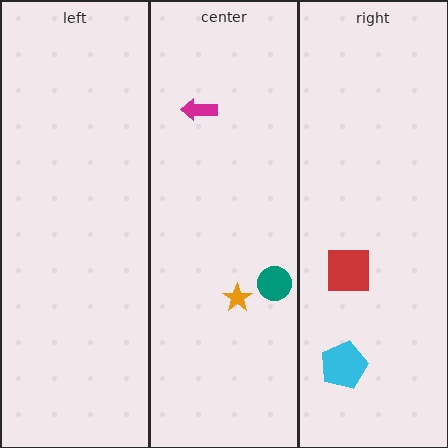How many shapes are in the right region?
2.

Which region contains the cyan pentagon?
The right region.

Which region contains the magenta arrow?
The center region.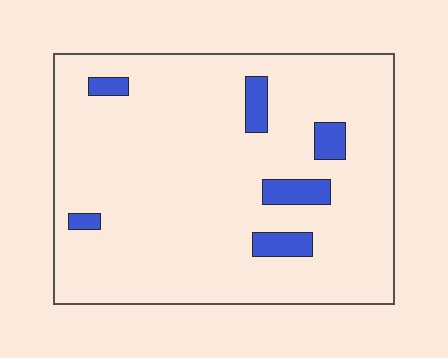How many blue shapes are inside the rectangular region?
6.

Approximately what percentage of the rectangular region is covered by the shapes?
Approximately 10%.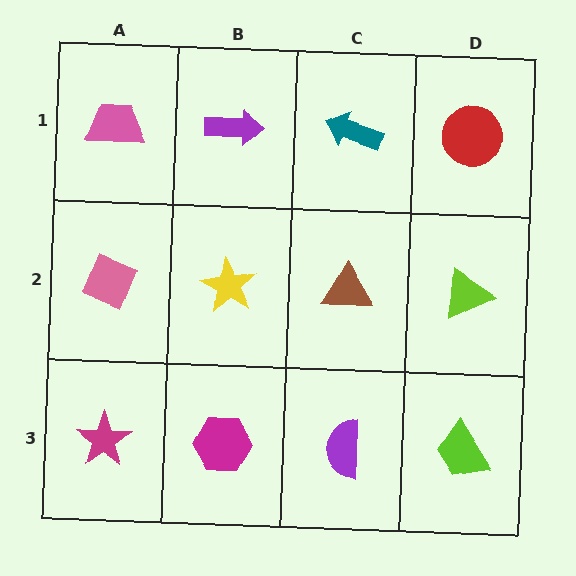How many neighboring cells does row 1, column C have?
3.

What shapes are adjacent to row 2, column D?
A red circle (row 1, column D), a lime trapezoid (row 3, column D), a brown triangle (row 2, column C).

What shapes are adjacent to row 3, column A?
A pink diamond (row 2, column A), a magenta hexagon (row 3, column B).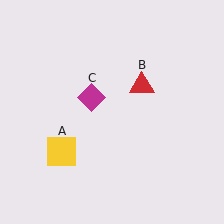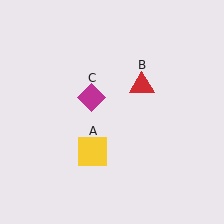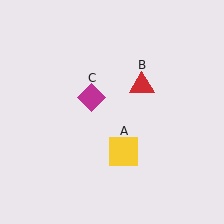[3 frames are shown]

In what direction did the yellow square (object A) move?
The yellow square (object A) moved right.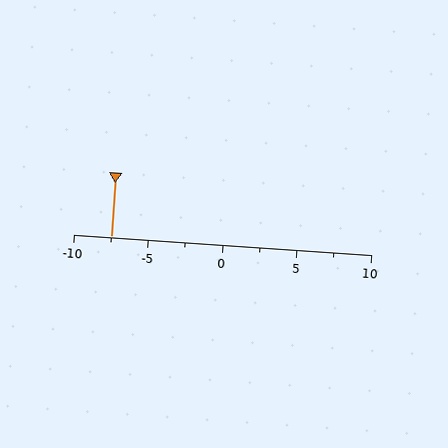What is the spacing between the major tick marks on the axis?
The major ticks are spaced 5 apart.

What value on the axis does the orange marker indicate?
The marker indicates approximately -7.5.